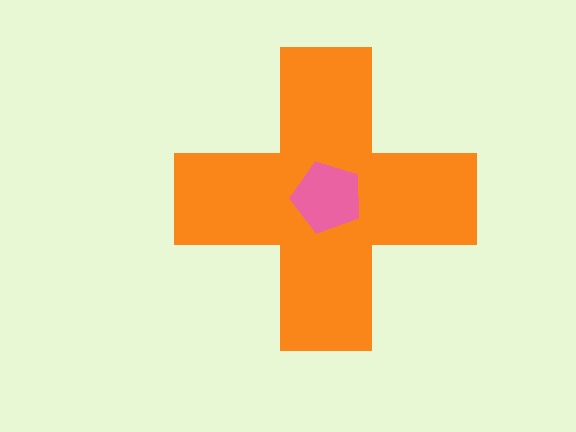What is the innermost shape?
The pink pentagon.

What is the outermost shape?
The orange cross.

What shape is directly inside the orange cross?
The pink pentagon.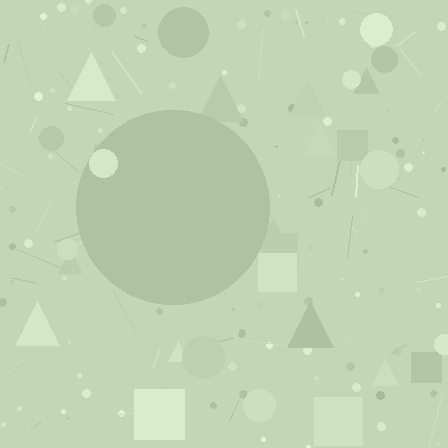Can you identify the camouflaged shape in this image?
The camouflaged shape is a circle.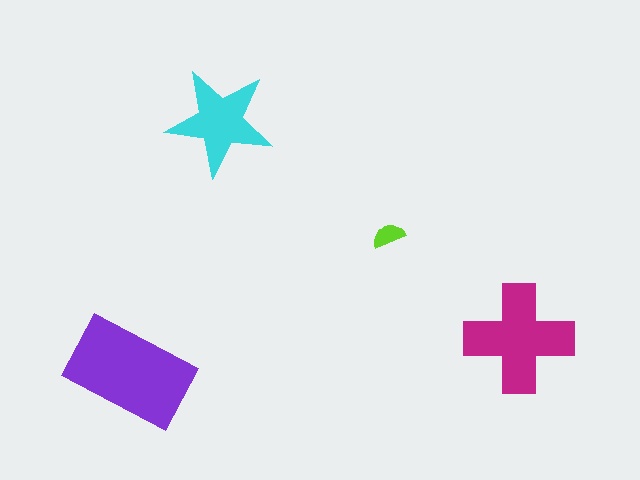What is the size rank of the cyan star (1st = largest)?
3rd.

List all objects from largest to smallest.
The purple rectangle, the magenta cross, the cyan star, the lime semicircle.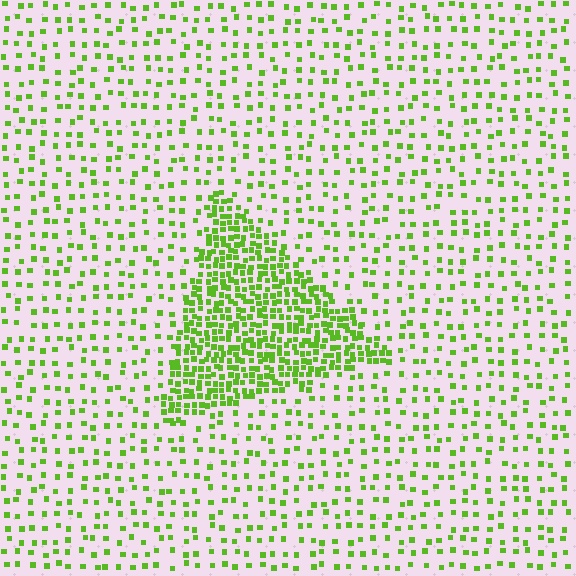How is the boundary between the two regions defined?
The boundary is defined by a change in element density (approximately 3.0x ratio). All elements are the same color, size, and shape.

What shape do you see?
I see a triangle.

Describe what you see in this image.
The image contains small lime elements arranged at two different densities. A triangle-shaped region is visible where the elements are more densely packed than the surrounding area.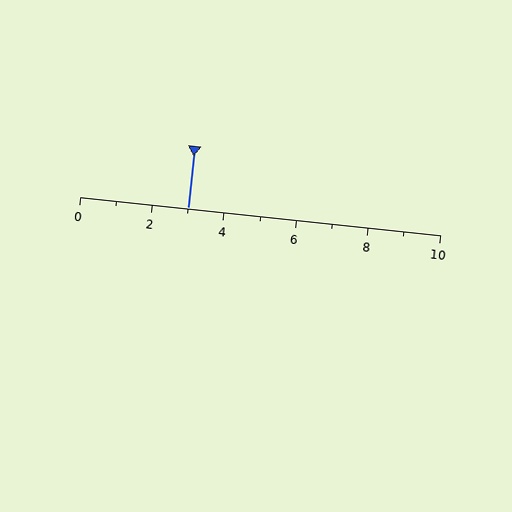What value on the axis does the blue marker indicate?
The marker indicates approximately 3.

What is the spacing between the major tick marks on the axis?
The major ticks are spaced 2 apart.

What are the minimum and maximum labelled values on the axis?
The axis runs from 0 to 10.